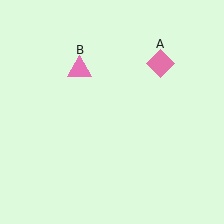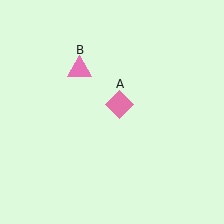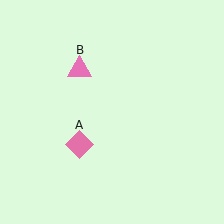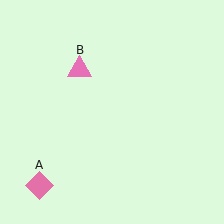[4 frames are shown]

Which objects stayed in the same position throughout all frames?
Pink triangle (object B) remained stationary.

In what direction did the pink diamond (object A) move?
The pink diamond (object A) moved down and to the left.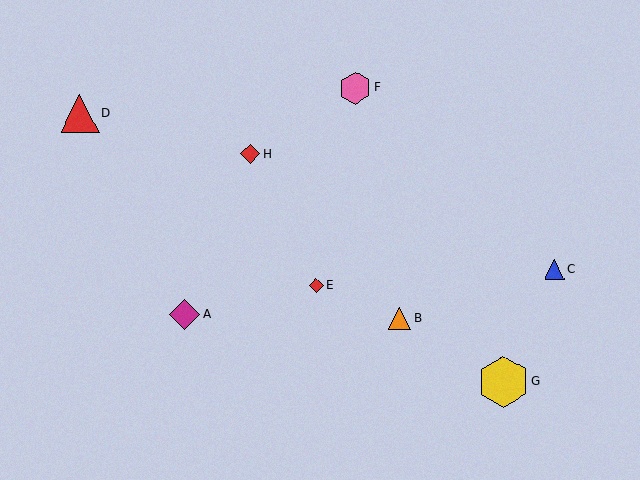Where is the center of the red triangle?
The center of the red triangle is at (79, 113).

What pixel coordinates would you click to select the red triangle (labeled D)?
Click at (79, 113) to select the red triangle D.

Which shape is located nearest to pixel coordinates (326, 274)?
The red diamond (labeled E) at (316, 285) is nearest to that location.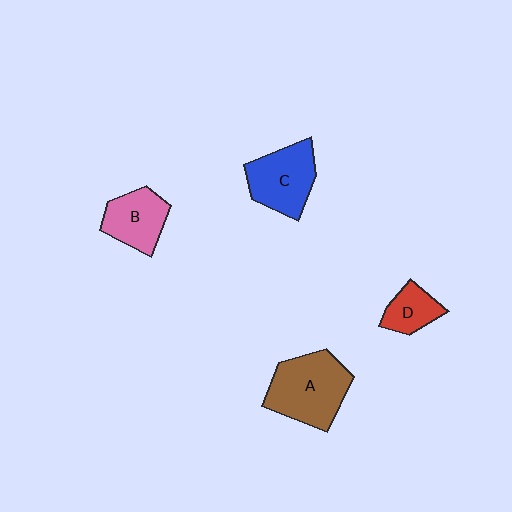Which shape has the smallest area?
Shape D (red).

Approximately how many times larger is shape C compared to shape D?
Approximately 1.8 times.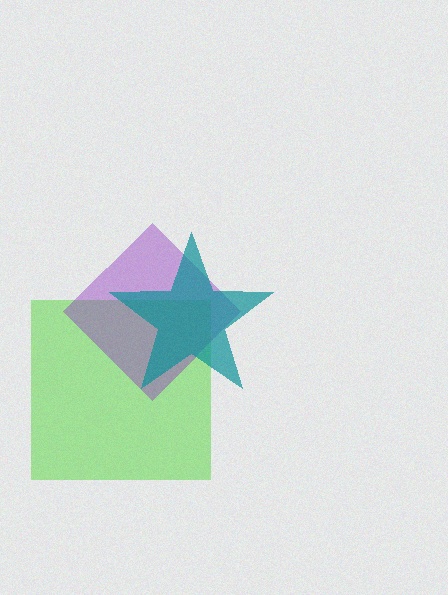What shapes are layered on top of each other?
The layered shapes are: a lime square, a purple diamond, a teal star.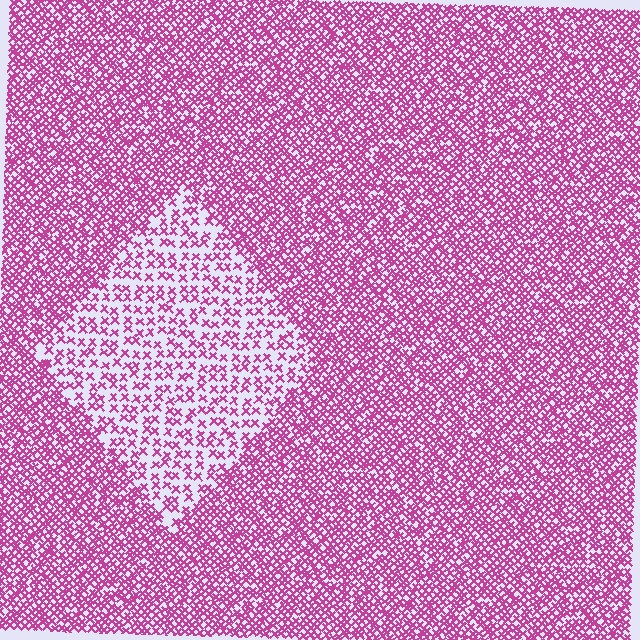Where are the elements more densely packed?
The elements are more densely packed outside the diamond boundary.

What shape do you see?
I see a diamond.